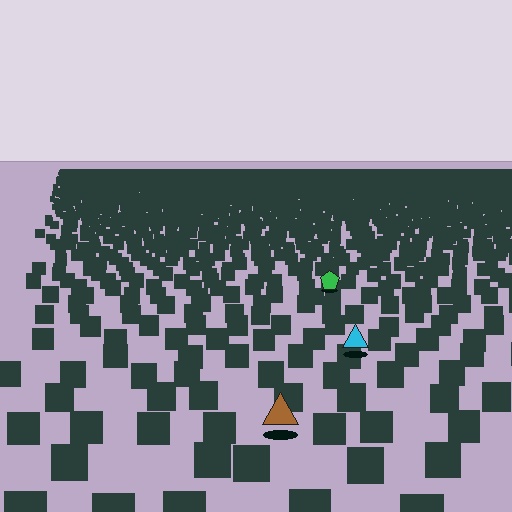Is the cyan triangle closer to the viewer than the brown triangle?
No. The brown triangle is closer — you can tell from the texture gradient: the ground texture is coarser near it.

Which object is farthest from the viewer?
The green pentagon is farthest from the viewer. It appears smaller and the ground texture around it is denser.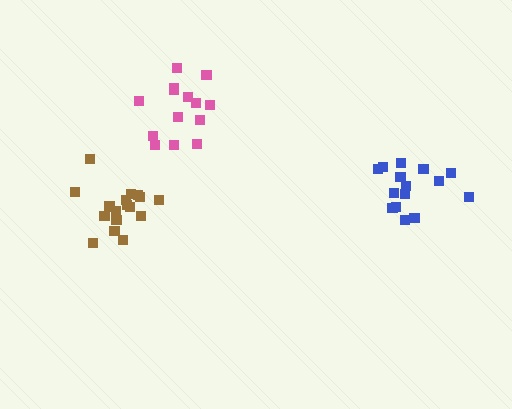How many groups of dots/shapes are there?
There are 3 groups.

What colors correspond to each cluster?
The clusters are colored: blue, pink, brown.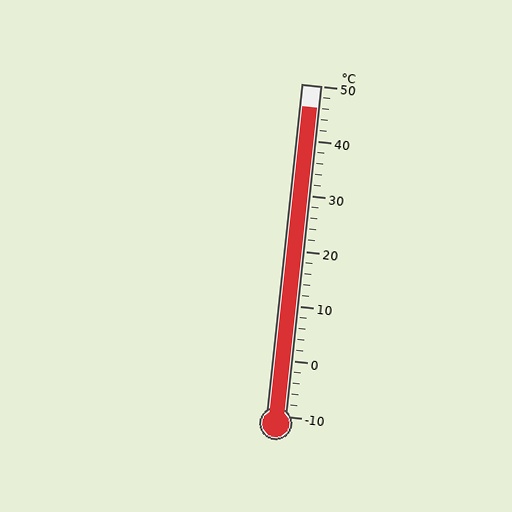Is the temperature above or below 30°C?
The temperature is above 30°C.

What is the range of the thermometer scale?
The thermometer scale ranges from -10°C to 50°C.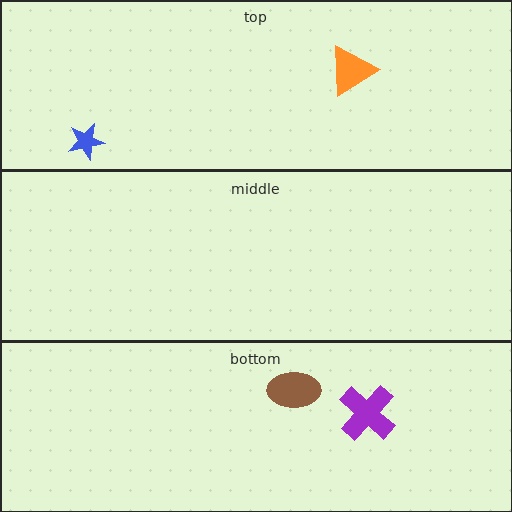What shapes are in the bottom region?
The purple cross, the brown ellipse.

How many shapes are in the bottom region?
2.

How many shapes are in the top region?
2.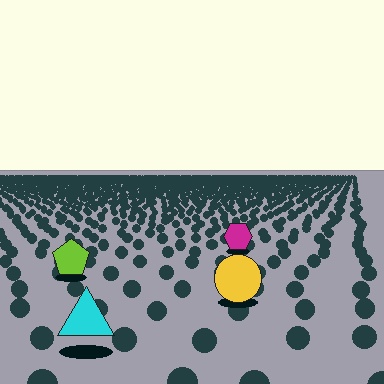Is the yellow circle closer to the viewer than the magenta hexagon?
Yes. The yellow circle is closer — you can tell from the texture gradient: the ground texture is coarser near it.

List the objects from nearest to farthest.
From nearest to farthest: the cyan triangle, the yellow circle, the lime pentagon, the magenta hexagon.